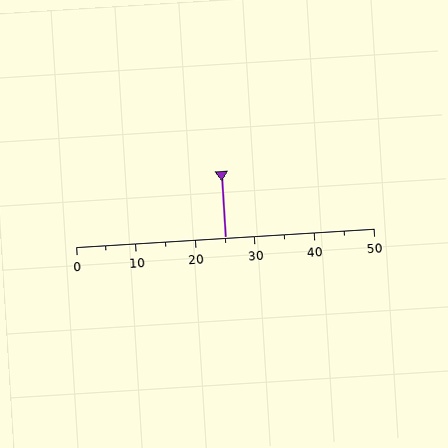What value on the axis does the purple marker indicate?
The marker indicates approximately 25.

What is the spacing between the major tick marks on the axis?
The major ticks are spaced 10 apart.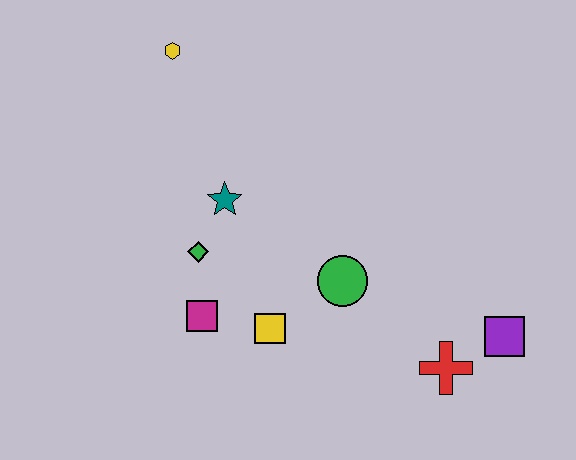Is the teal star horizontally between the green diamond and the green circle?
Yes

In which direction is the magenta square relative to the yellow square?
The magenta square is to the left of the yellow square.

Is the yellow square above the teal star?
No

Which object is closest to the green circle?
The yellow square is closest to the green circle.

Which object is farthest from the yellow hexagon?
The purple square is farthest from the yellow hexagon.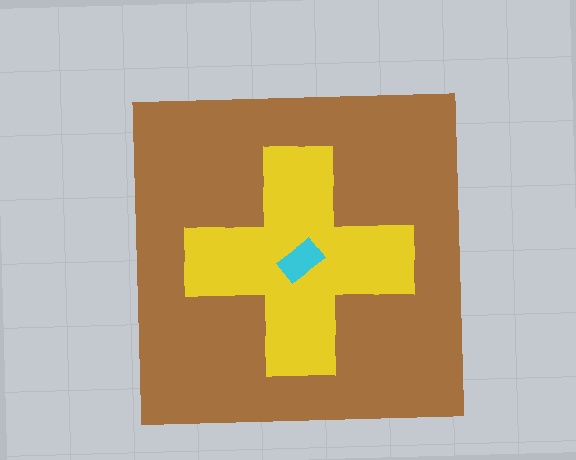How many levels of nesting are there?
3.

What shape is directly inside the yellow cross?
The cyan rectangle.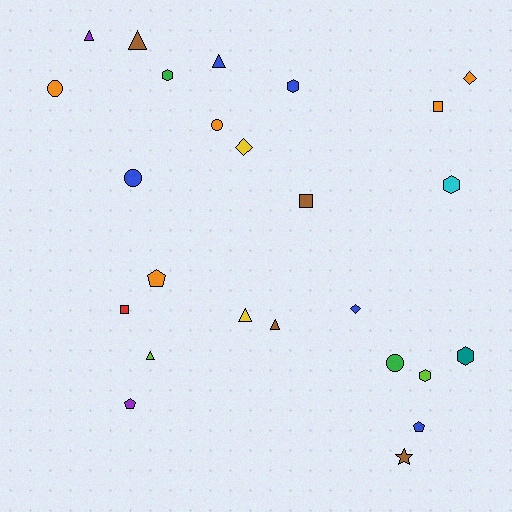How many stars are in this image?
There is 1 star.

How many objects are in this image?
There are 25 objects.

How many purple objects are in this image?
There are 2 purple objects.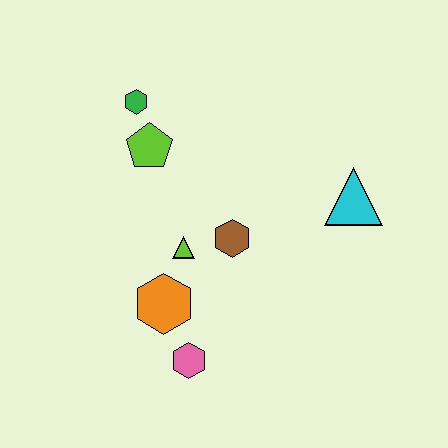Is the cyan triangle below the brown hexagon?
No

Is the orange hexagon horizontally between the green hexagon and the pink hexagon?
Yes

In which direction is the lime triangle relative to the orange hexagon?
The lime triangle is above the orange hexagon.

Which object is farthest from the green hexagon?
The pink hexagon is farthest from the green hexagon.